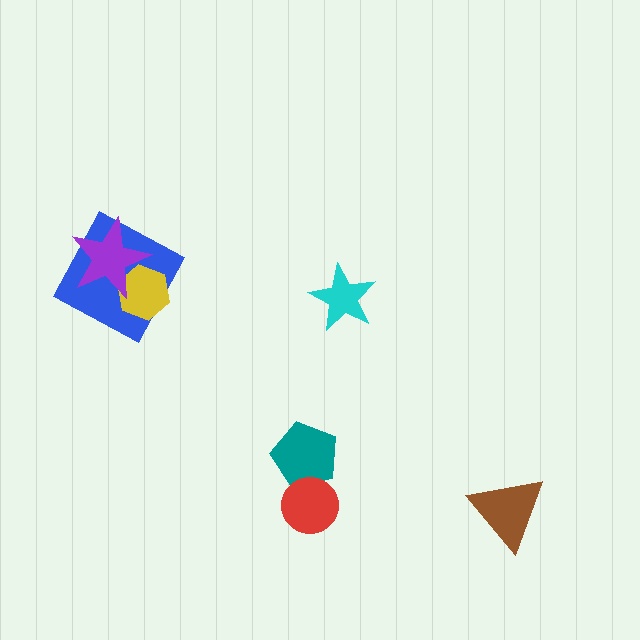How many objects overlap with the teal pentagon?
1 object overlaps with the teal pentagon.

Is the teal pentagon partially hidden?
Yes, it is partially covered by another shape.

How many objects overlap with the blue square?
2 objects overlap with the blue square.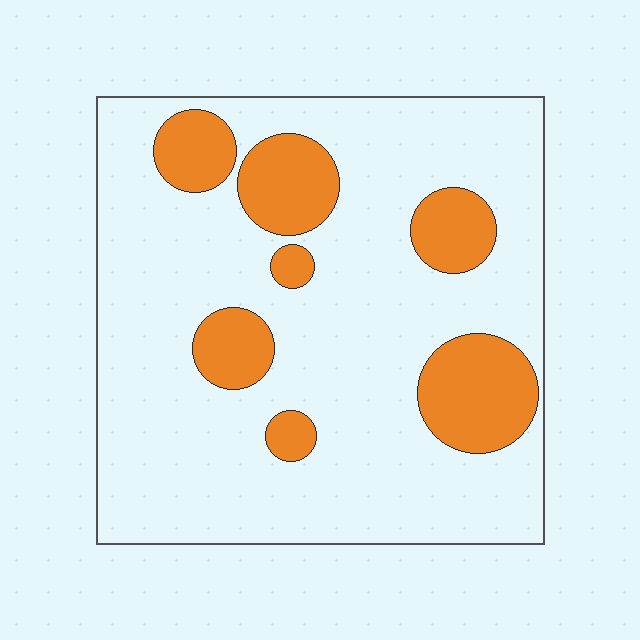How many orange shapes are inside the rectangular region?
7.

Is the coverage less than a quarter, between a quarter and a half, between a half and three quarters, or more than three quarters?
Less than a quarter.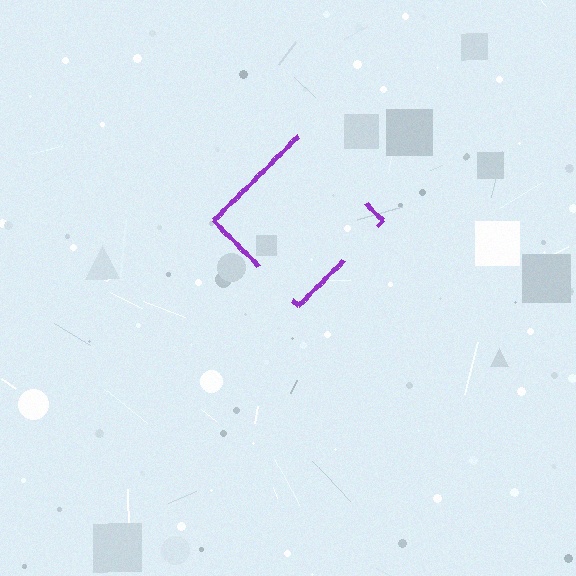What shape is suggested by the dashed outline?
The dashed outline suggests a diamond.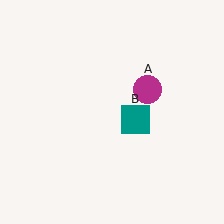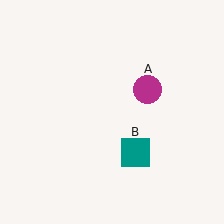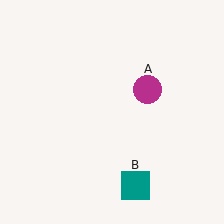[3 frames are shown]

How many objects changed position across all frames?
1 object changed position: teal square (object B).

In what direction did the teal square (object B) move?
The teal square (object B) moved down.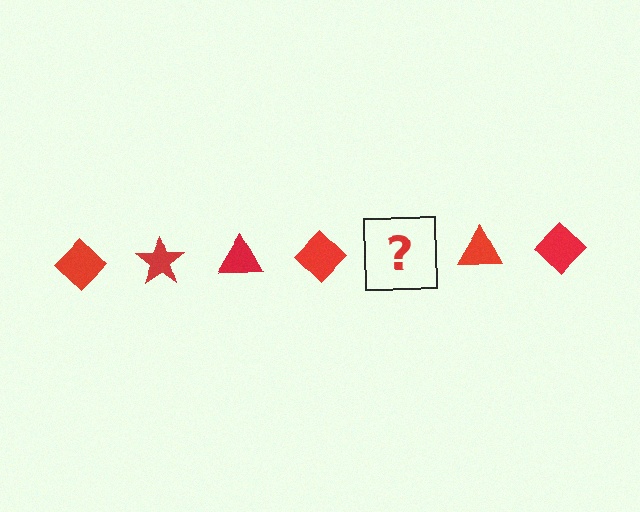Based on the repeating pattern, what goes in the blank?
The blank should be a red star.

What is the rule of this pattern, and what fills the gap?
The rule is that the pattern cycles through diamond, star, triangle shapes in red. The gap should be filled with a red star.